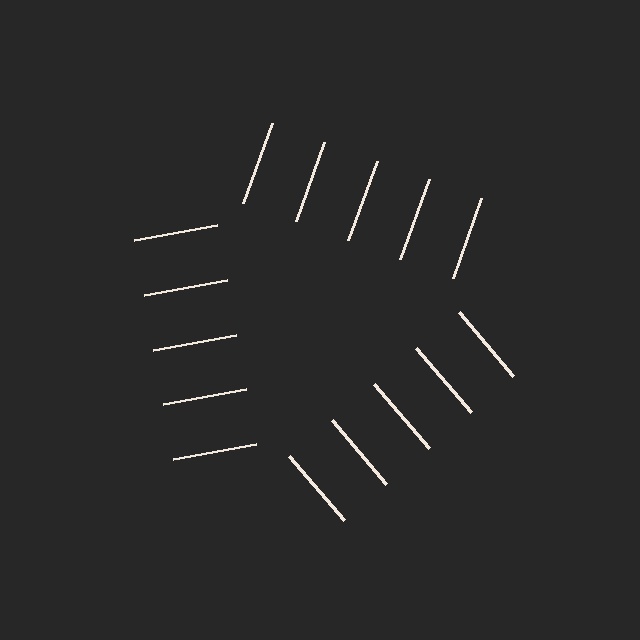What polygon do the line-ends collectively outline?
An illusory triangle — the line segments terminate on its edges but no continuous stroke is drawn.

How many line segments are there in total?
15 — 5 along each of the 3 edges.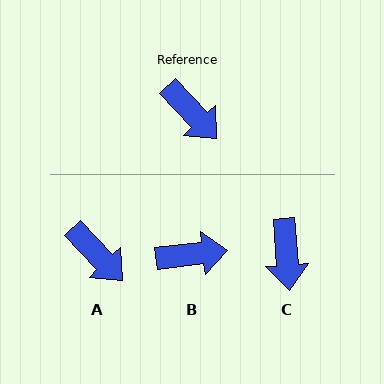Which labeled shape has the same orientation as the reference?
A.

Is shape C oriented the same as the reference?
No, it is off by about 39 degrees.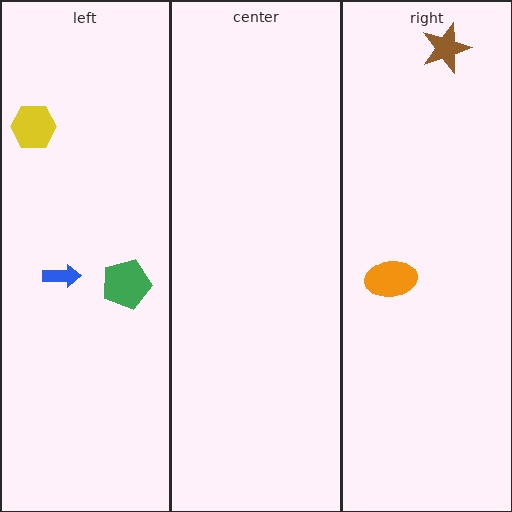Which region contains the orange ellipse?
The right region.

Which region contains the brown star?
The right region.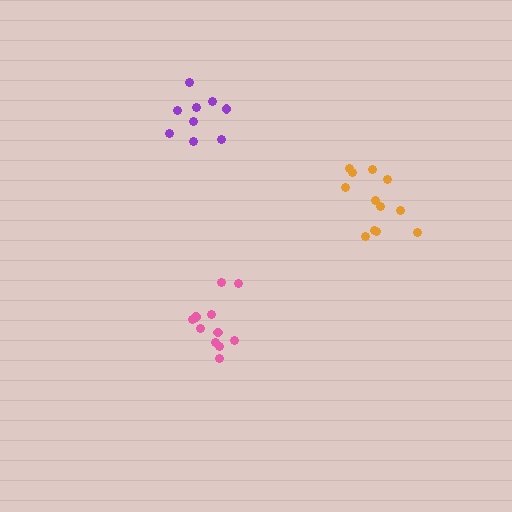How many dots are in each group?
Group 1: 11 dots, Group 2: 9 dots, Group 3: 12 dots (32 total).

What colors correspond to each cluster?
The clusters are colored: pink, purple, orange.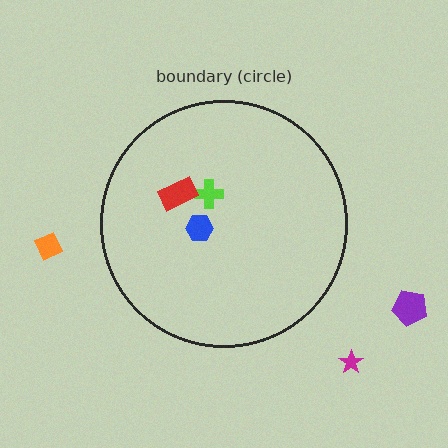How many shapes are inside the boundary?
3 inside, 3 outside.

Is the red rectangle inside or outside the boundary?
Inside.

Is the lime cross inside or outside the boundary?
Inside.